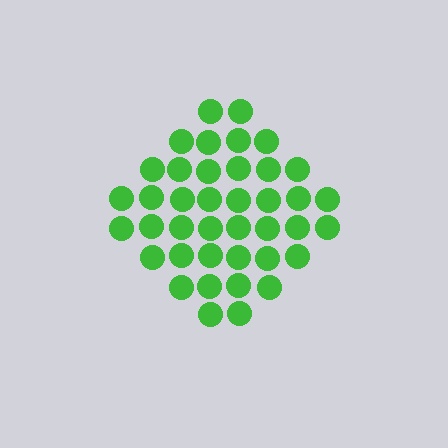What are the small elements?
The small elements are circles.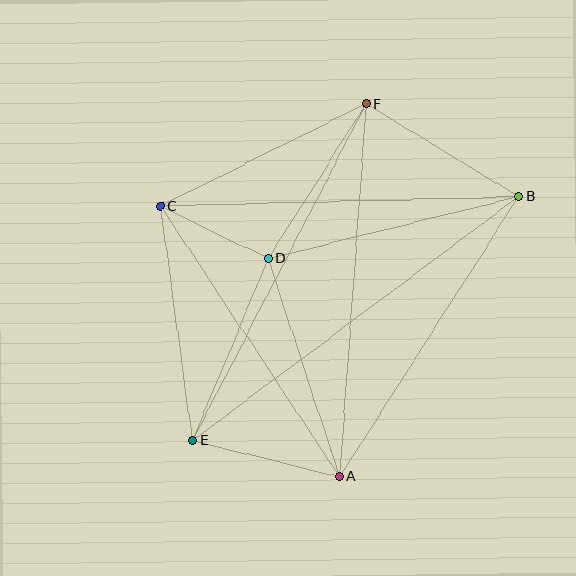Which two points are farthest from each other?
Points B and E are farthest from each other.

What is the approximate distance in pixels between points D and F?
The distance between D and F is approximately 183 pixels.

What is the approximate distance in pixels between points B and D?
The distance between B and D is approximately 258 pixels.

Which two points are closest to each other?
Points C and D are closest to each other.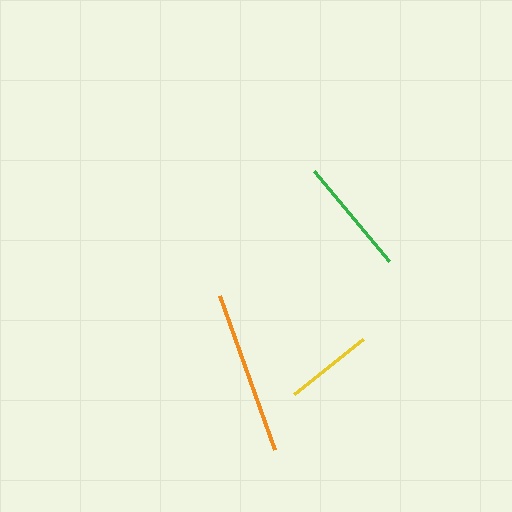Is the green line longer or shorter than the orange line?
The orange line is longer than the green line.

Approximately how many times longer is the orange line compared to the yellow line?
The orange line is approximately 1.8 times the length of the yellow line.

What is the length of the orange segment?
The orange segment is approximately 163 pixels long.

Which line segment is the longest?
The orange line is the longest at approximately 163 pixels.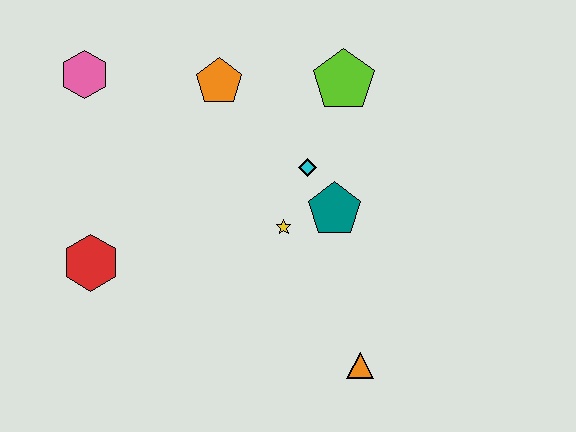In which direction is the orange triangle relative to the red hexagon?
The orange triangle is to the right of the red hexagon.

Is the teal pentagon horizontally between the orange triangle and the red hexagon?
Yes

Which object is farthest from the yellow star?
The pink hexagon is farthest from the yellow star.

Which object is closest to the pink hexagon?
The orange pentagon is closest to the pink hexagon.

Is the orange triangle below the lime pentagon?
Yes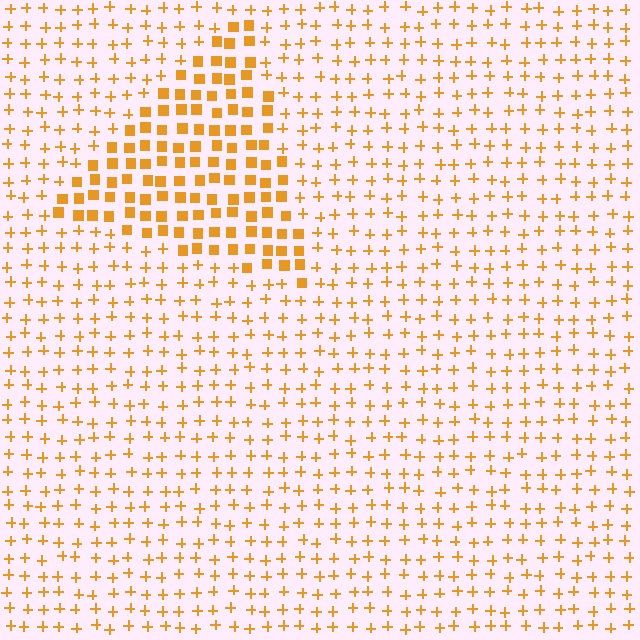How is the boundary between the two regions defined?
The boundary is defined by a change in element shape: squares inside vs. plus signs outside. All elements share the same color and spacing.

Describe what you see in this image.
The image is filled with small orange elements arranged in a uniform grid. A triangle-shaped region contains squares, while the surrounding area contains plus signs. The boundary is defined purely by the change in element shape.